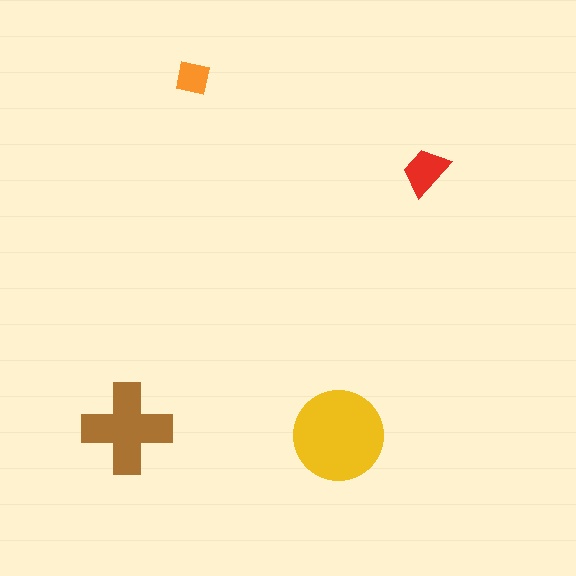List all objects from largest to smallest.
The yellow circle, the brown cross, the red trapezoid, the orange square.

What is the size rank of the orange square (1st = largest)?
4th.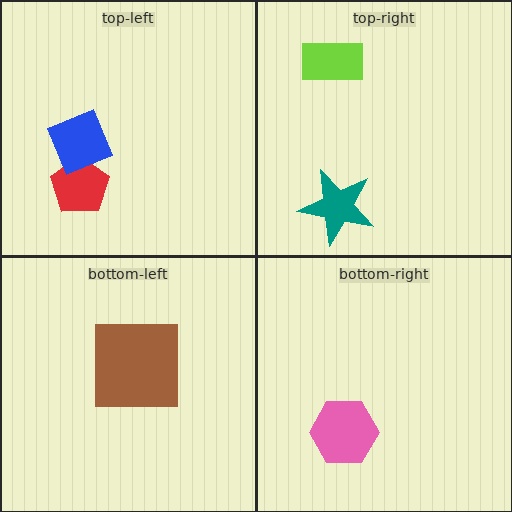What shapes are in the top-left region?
The red pentagon, the blue diamond.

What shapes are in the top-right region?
The lime rectangle, the teal star.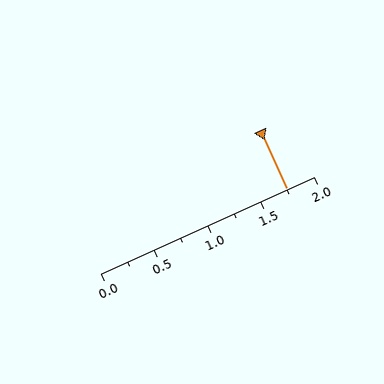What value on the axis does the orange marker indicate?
The marker indicates approximately 1.75.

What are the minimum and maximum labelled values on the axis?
The axis runs from 0.0 to 2.0.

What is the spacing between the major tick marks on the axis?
The major ticks are spaced 0.5 apart.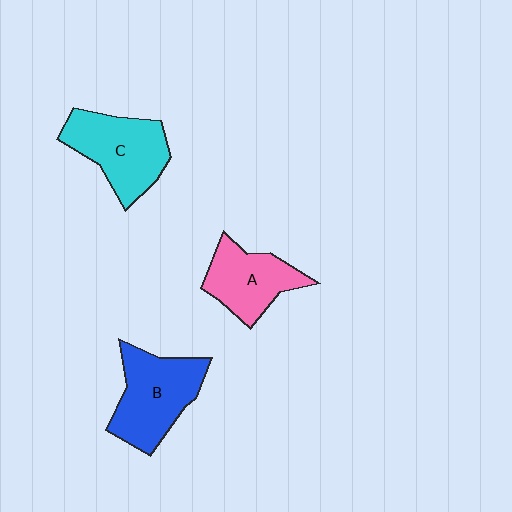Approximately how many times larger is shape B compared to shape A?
Approximately 1.3 times.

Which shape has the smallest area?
Shape A (pink).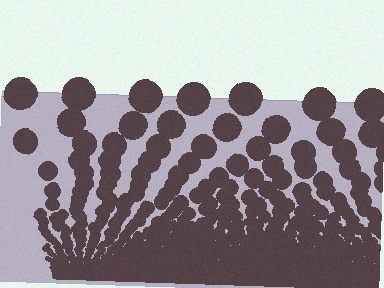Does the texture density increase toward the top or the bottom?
Density increases toward the bottom.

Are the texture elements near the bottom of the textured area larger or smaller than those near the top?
Smaller. The gradient is inverted — elements near the bottom are smaller and denser.